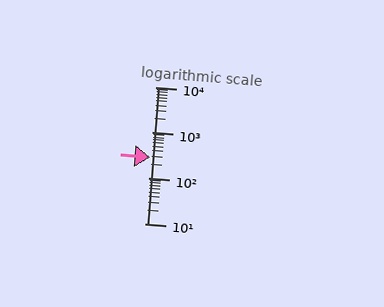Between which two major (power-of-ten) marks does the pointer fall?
The pointer is between 100 and 1000.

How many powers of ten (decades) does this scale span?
The scale spans 3 decades, from 10 to 10000.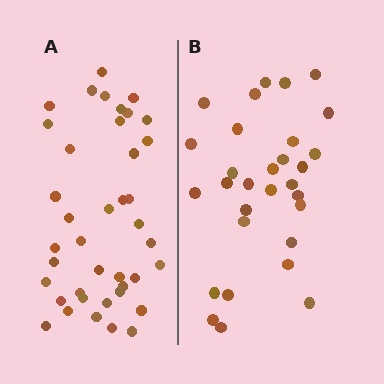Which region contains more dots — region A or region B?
Region A (the left region) has more dots.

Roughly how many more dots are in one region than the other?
Region A has roughly 10 or so more dots than region B.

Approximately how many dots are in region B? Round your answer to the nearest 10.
About 30 dots.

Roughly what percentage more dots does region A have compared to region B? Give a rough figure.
About 35% more.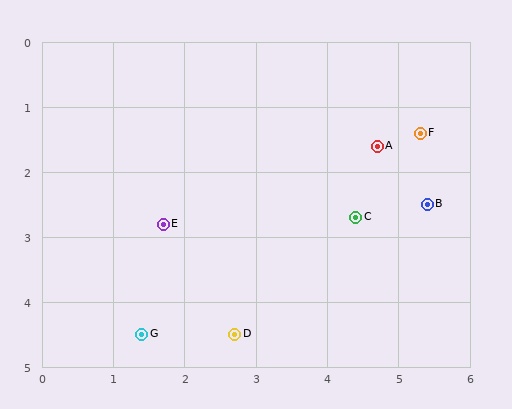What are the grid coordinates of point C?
Point C is at approximately (4.4, 2.7).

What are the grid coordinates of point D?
Point D is at approximately (2.7, 4.5).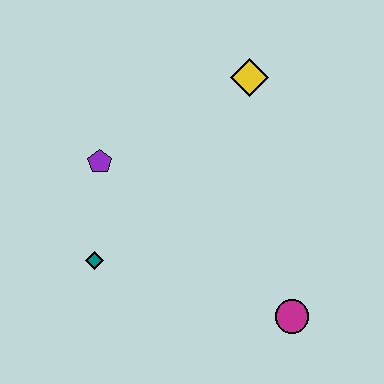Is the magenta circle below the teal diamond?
Yes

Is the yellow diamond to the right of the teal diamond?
Yes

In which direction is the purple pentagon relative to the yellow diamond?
The purple pentagon is to the left of the yellow diamond.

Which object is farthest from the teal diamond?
The yellow diamond is farthest from the teal diamond.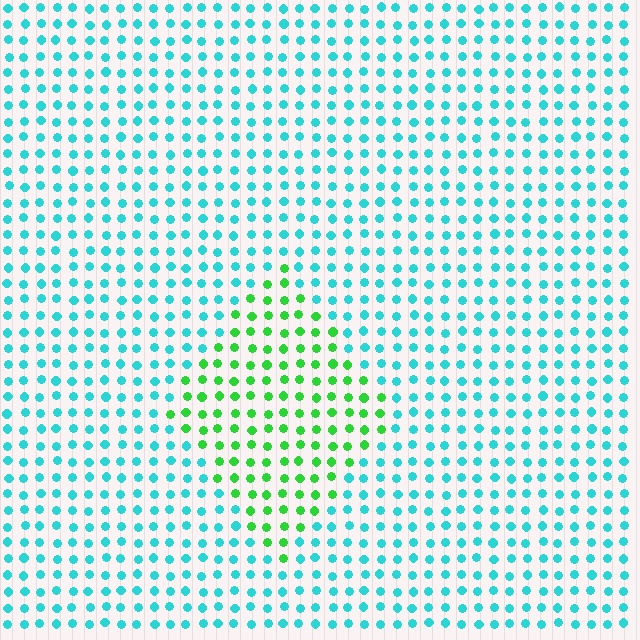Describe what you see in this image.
The image is filled with small cyan elements in a uniform arrangement. A diamond-shaped region is visible where the elements are tinted to a slightly different hue, forming a subtle color boundary.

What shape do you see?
I see a diamond.